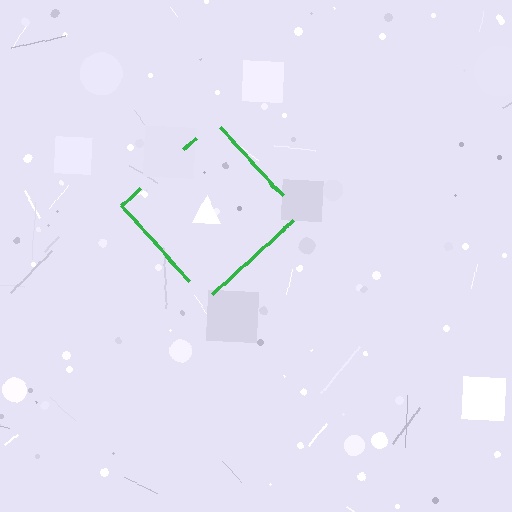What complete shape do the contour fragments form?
The contour fragments form a diamond.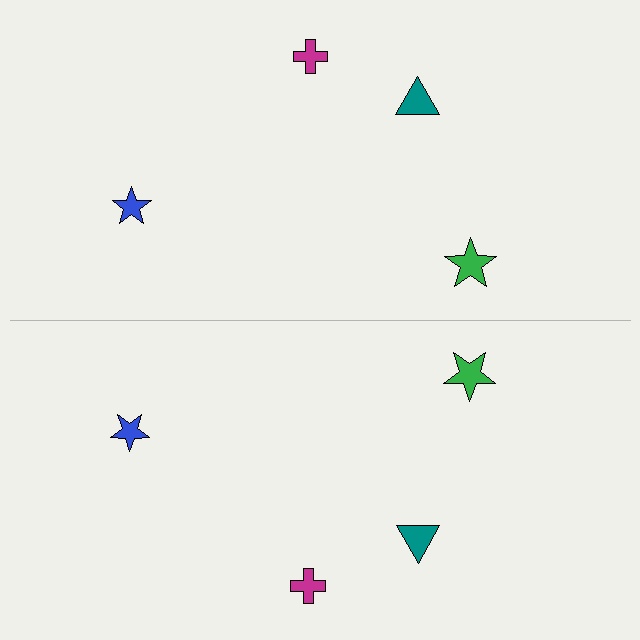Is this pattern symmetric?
Yes, this pattern has bilateral (reflection) symmetry.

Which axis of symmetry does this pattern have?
The pattern has a horizontal axis of symmetry running through the center of the image.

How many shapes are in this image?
There are 8 shapes in this image.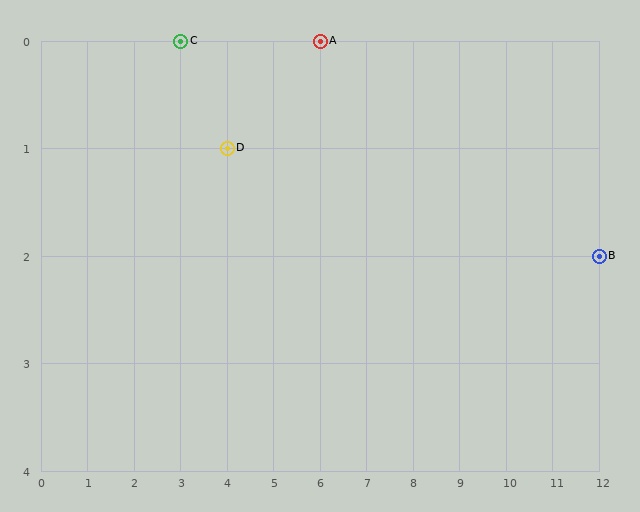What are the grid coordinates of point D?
Point D is at grid coordinates (4, 1).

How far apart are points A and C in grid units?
Points A and C are 3 columns apart.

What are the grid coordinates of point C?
Point C is at grid coordinates (3, 0).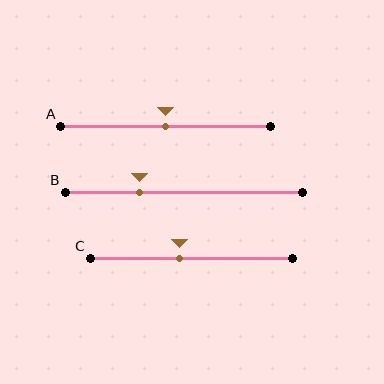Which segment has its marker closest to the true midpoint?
Segment A has its marker closest to the true midpoint.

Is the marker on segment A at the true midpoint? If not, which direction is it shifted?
Yes, the marker on segment A is at the true midpoint.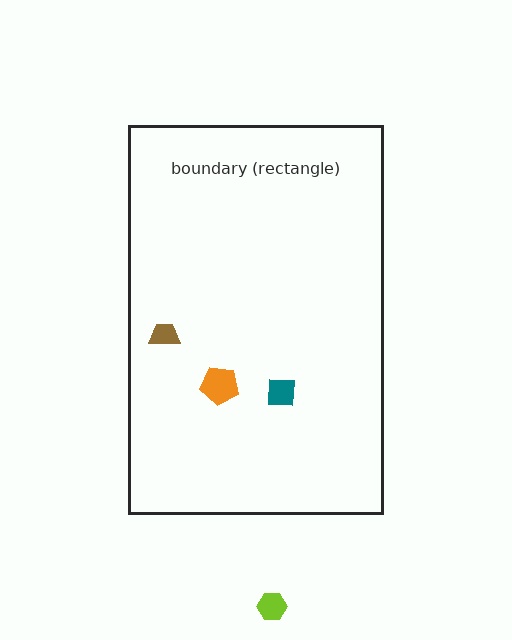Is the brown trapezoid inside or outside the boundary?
Inside.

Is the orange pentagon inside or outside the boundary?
Inside.